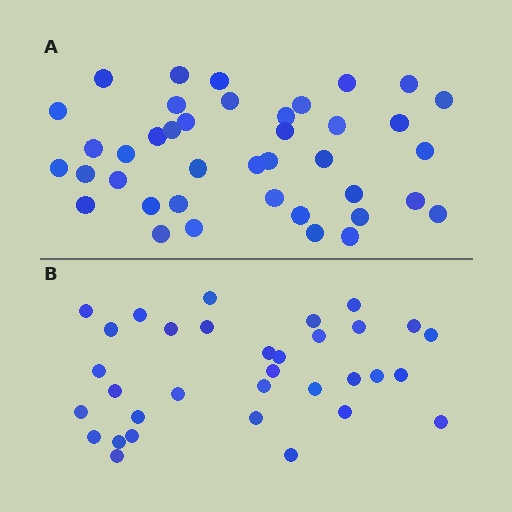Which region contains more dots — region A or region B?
Region A (the top region) has more dots.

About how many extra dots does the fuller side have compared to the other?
Region A has roughly 8 or so more dots than region B.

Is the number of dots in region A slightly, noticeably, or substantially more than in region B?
Region A has only slightly more — the two regions are fairly close. The ratio is roughly 1.2 to 1.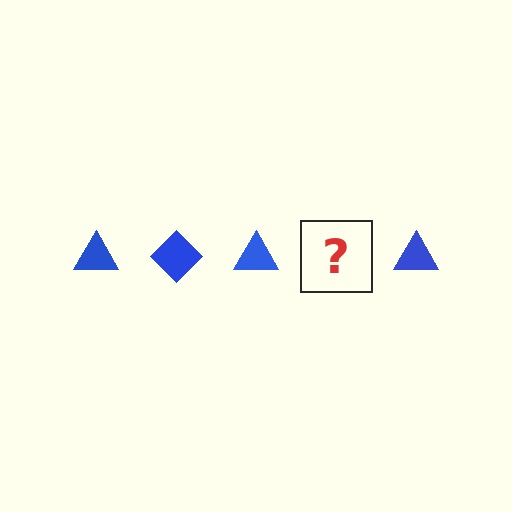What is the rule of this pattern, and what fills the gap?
The rule is that the pattern cycles through triangle, diamond shapes in blue. The gap should be filled with a blue diamond.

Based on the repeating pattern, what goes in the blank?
The blank should be a blue diamond.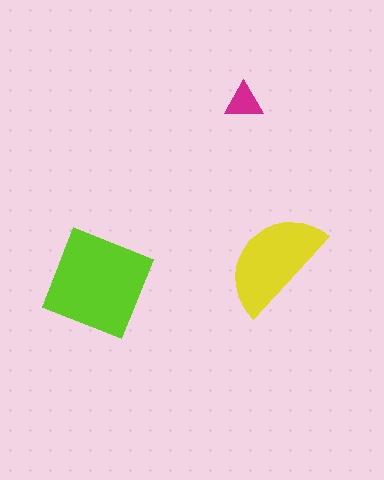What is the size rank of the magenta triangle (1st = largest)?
3rd.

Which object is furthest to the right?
The yellow semicircle is rightmost.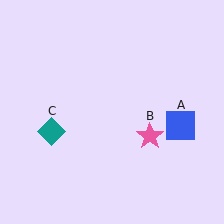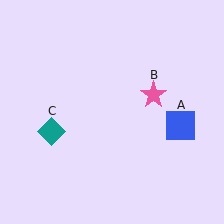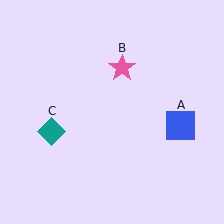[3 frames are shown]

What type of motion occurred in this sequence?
The pink star (object B) rotated counterclockwise around the center of the scene.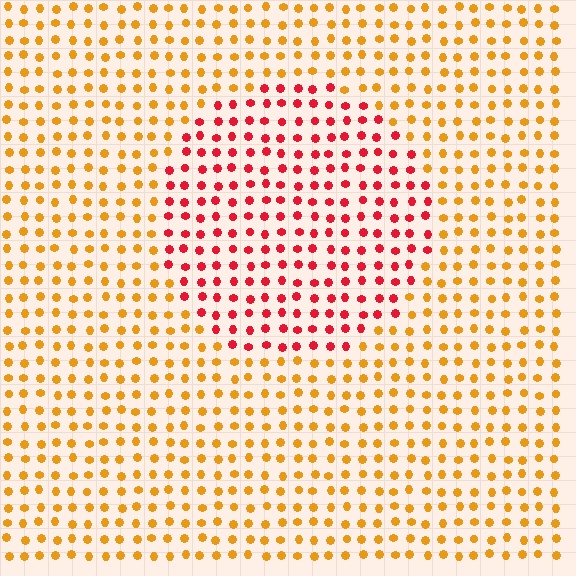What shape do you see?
I see a circle.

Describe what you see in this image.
The image is filled with small orange elements in a uniform arrangement. A circle-shaped region is visible where the elements are tinted to a slightly different hue, forming a subtle color boundary.